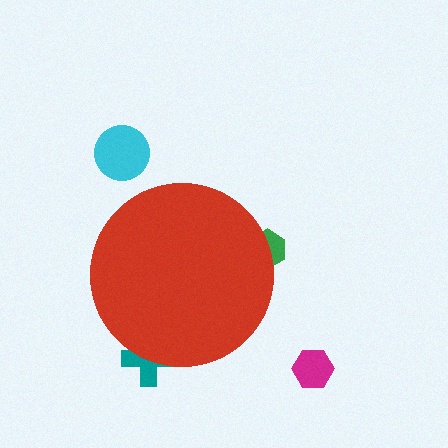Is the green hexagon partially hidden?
Yes, the green hexagon is partially hidden behind the red circle.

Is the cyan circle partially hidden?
No, the cyan circle is fully visible.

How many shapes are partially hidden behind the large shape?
2 shapes are partially hidden.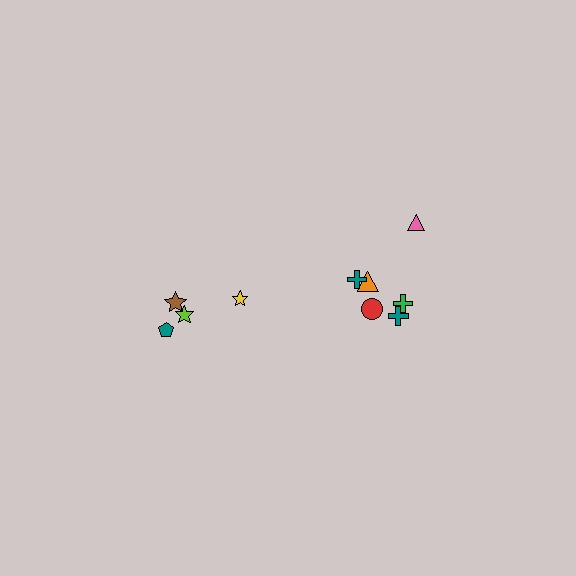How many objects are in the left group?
There are 4 objects.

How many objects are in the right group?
There are 6 objects.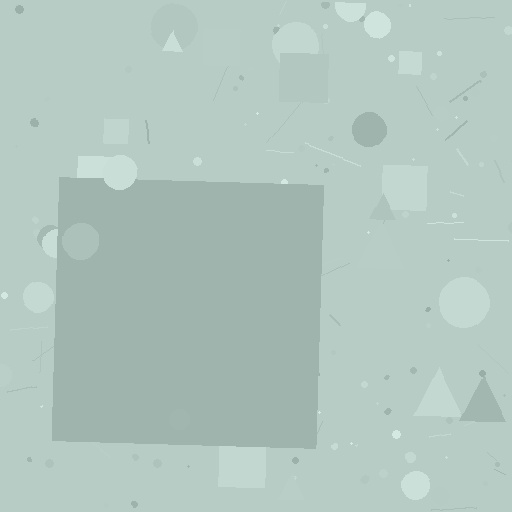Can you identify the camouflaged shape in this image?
The camouflaged shape is a square.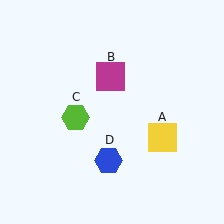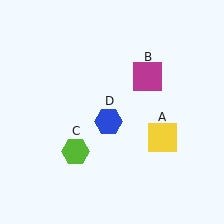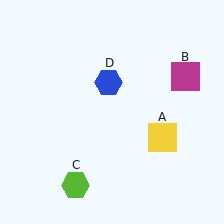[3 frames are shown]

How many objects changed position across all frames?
3 objects changed position: magenta square (object B), lime hexagon (object C), blue hexagon (object D).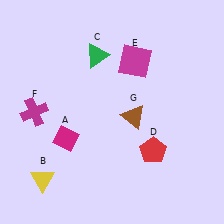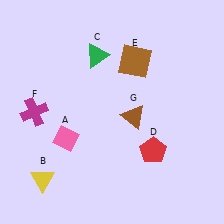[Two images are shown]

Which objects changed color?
A changed from magenta to pink. E changed from magenta to brown.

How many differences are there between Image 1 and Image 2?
There are 2 differences between the two images.